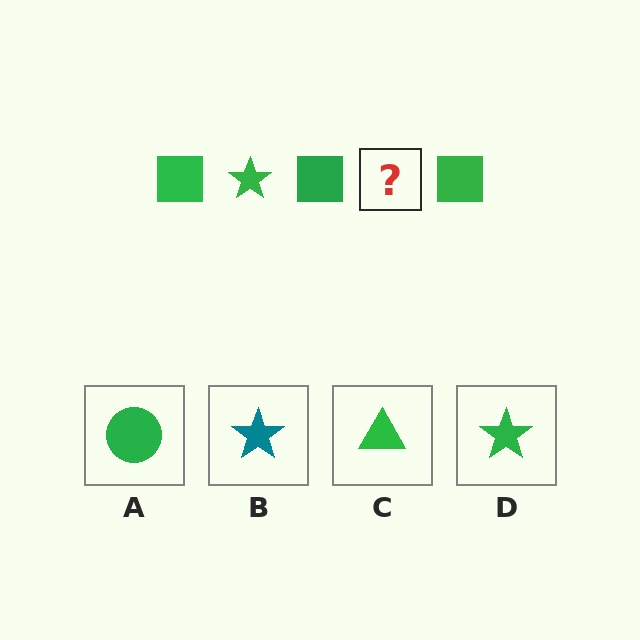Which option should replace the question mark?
Option D.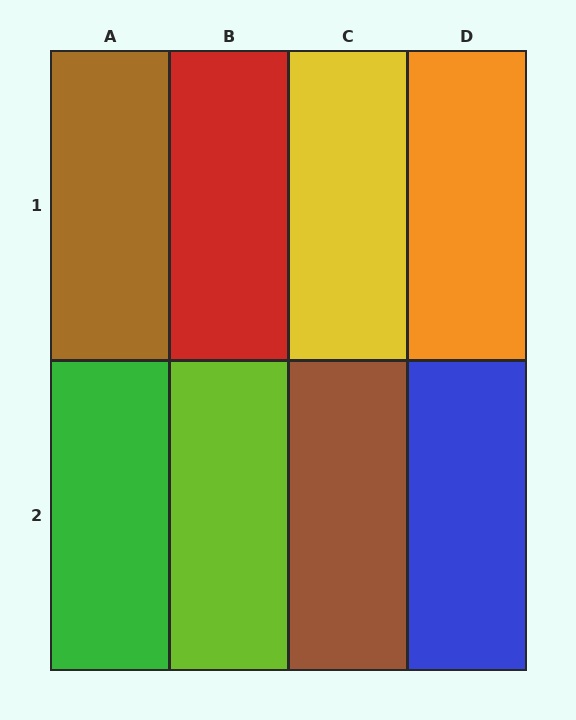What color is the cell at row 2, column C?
Brown.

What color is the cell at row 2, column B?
Lime.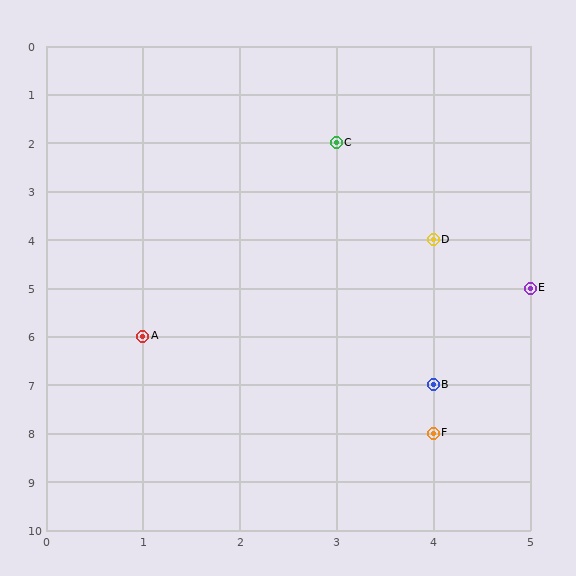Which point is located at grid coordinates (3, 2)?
Point C is at (3, 2).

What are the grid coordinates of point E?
Point E is at grid coordinates (5, 5).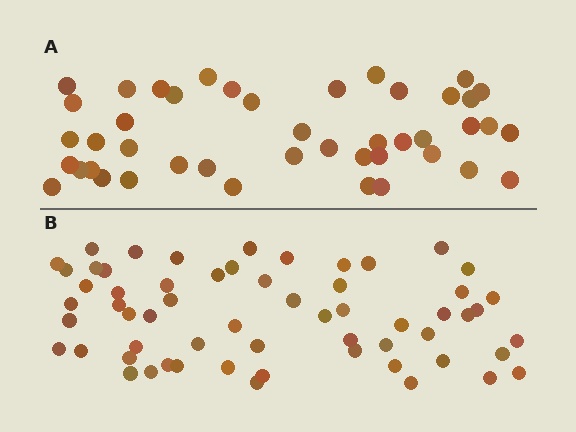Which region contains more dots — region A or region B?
Region B (the bottom region) has more dots.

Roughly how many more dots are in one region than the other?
Region B has approximately 15 more dots than region A.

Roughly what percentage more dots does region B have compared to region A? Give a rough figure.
About 35% more.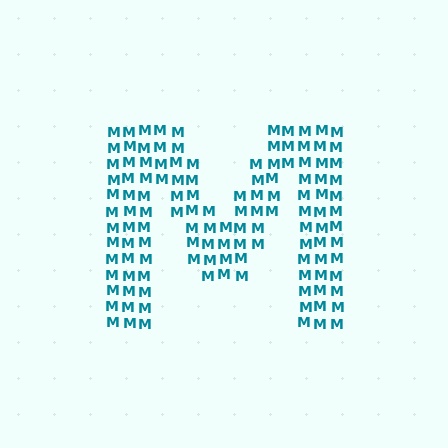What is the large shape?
The large shape is the letter M.